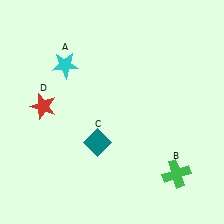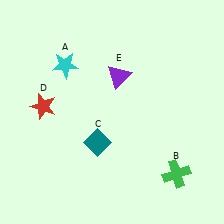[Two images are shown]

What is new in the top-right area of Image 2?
A purple triangle (E) was added in the top-right area of Image 2.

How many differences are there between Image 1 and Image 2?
There is 1 difference between the two images.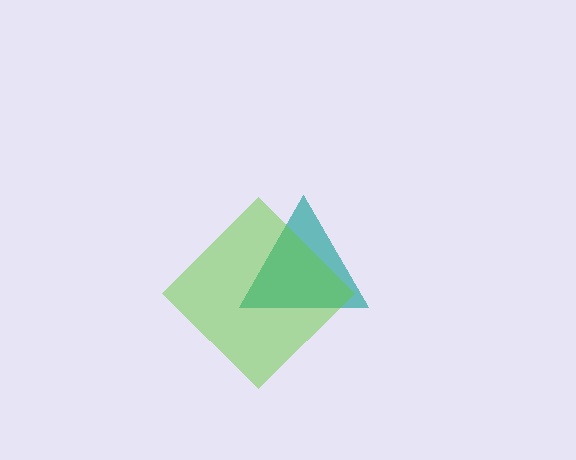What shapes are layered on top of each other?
The layered shapes are: a teal triangle, a lime diamond.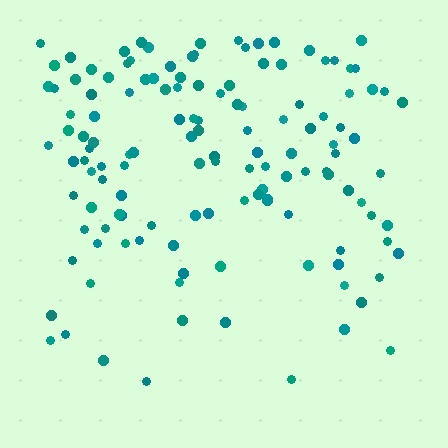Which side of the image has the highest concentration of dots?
The top.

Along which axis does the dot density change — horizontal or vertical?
Vertical.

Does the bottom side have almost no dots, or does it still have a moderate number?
Still a moderate number, just noticeably fewer than the top.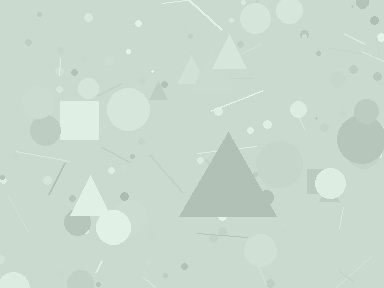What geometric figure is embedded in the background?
A triangle is embedded in the background.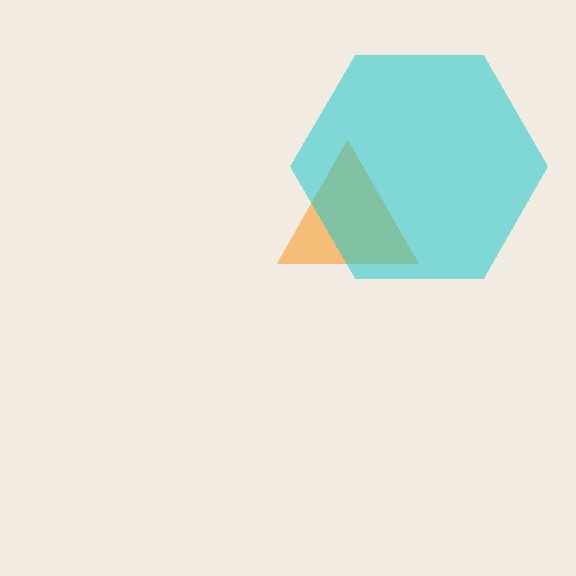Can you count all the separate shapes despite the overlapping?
Yes, there are 2 separate shapes.